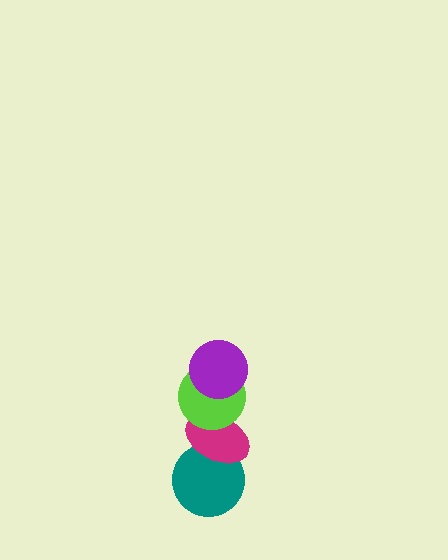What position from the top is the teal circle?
The teal circle is 4th from the top.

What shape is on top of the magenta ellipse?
The lime circle is on top of the magenta ellipse.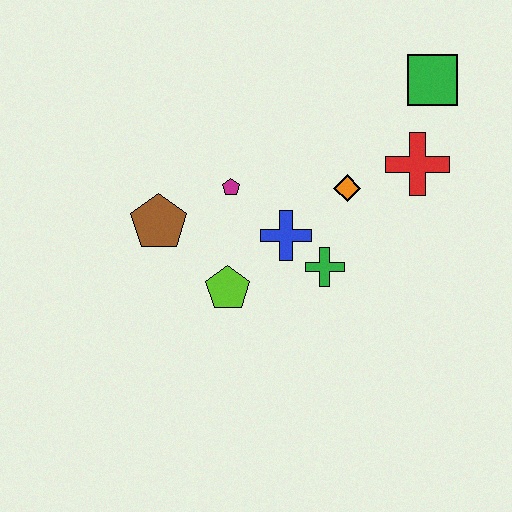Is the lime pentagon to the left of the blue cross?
Yes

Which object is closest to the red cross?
The orange diamond is closest to the red cross.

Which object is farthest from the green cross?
The green square is farthest from the green cross.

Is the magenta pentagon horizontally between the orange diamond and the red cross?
No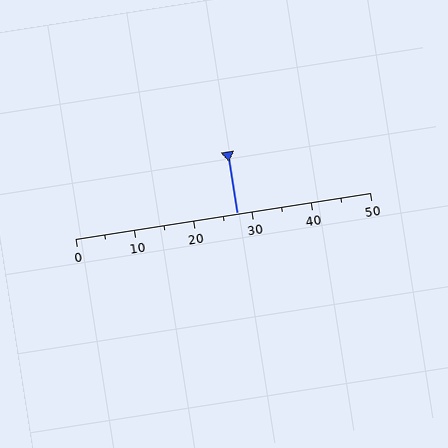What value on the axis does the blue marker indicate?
The marker indicates approximately 27.5.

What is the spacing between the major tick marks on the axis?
The major ticks are spaced 10 apart.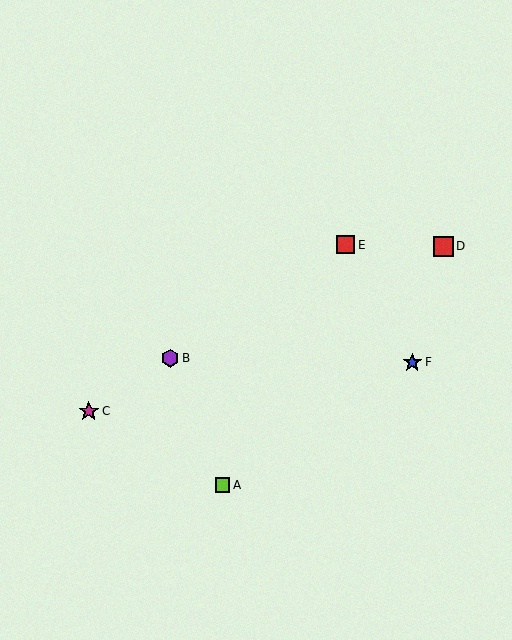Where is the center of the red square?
The center of the red square is at (346, 245).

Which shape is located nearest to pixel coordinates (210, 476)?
The lime square (labeled A) at (222, 485) is nearest to that location.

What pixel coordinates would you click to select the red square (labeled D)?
Click at (443, 246) to select the red square D.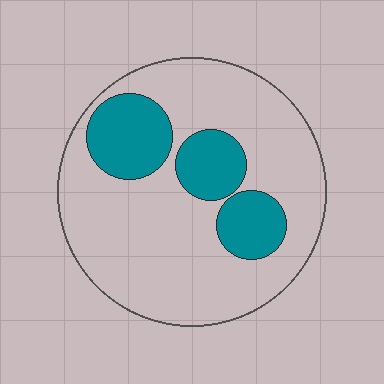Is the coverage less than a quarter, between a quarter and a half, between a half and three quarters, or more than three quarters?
Less than a quarter.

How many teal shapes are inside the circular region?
3.